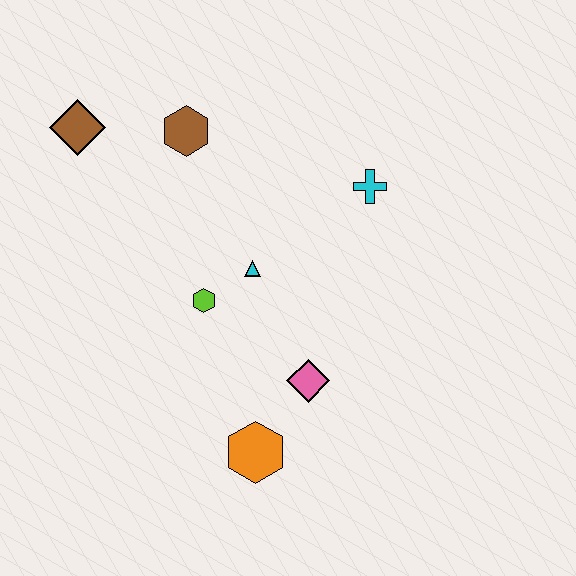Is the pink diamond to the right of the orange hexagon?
Yes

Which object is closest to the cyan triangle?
The lime hexagon is closest to the cyan triangle.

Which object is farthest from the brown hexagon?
The orange hexagon is farthest from the brown hexagon.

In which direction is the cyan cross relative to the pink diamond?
The cyan cross is above the pink diamond.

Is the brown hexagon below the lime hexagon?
No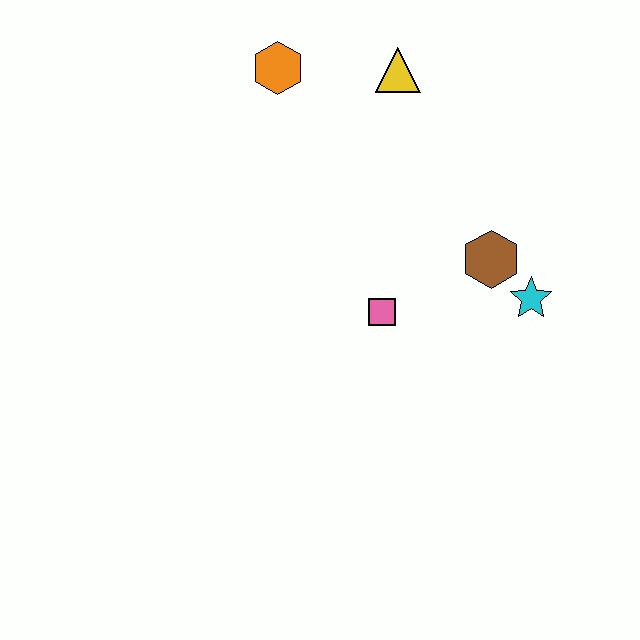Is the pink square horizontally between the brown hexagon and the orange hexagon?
Yes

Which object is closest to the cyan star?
The brown hexagon is closest to the cyan star.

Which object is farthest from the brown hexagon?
The orange hexagon is farthest from the brown hexagon.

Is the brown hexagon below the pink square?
No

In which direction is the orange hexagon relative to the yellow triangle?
The orange hexagon is to the left of the yellow triangle.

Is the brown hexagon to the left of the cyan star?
Yes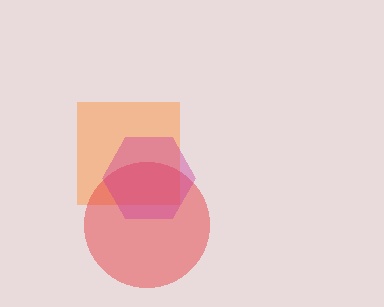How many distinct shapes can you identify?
There are 3 distinct shapes: an orange square, a red circle, a magenta hexagon.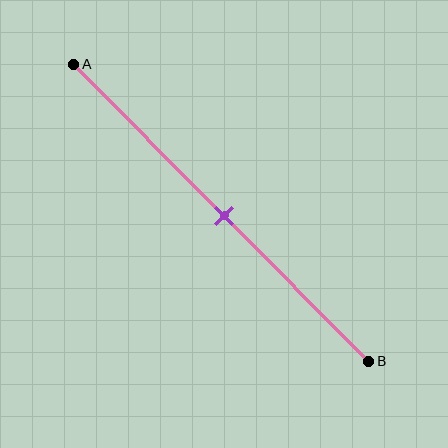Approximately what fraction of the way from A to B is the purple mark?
The purple mark is approximately 50% of the way from A to B.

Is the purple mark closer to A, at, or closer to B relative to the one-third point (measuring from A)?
The purple mark is closer to point B than the one-third point of segment AB.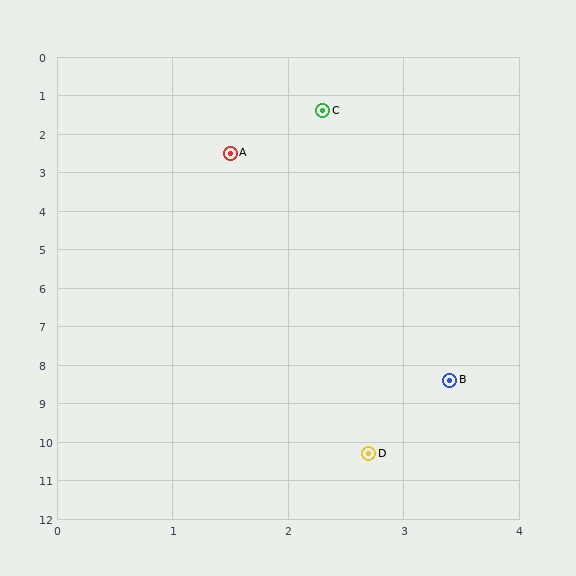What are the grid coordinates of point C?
Point C is at approximately (2.3, 1.4).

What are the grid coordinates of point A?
Point A is at approximately (1.5, 2.5).